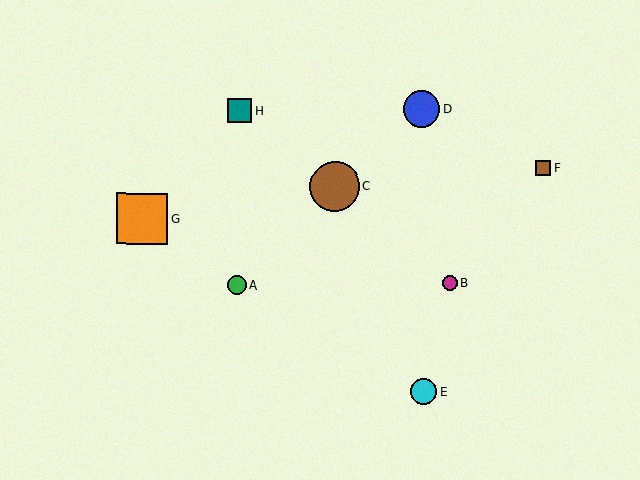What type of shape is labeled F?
Shape F is a brown square.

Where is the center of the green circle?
The center of the green circle is at (236, 286).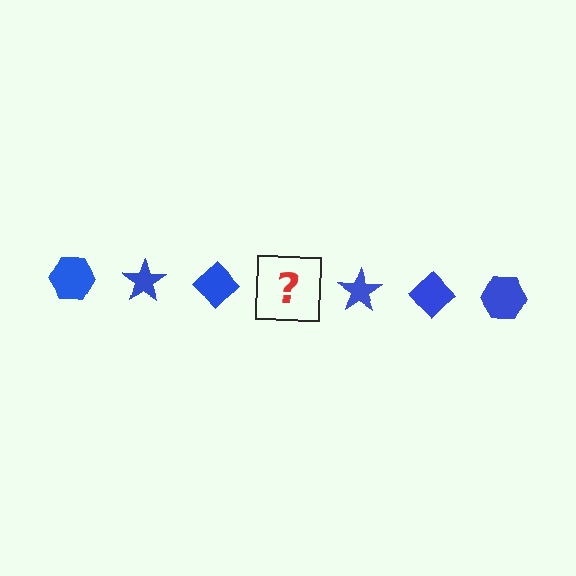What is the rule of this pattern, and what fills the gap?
The rule is that the pattern cycles through hexagon, star, diamond shapes in blue. The gap should be filled with a blue hexagon.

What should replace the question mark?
The question mark should be replaced with a blue hexagon.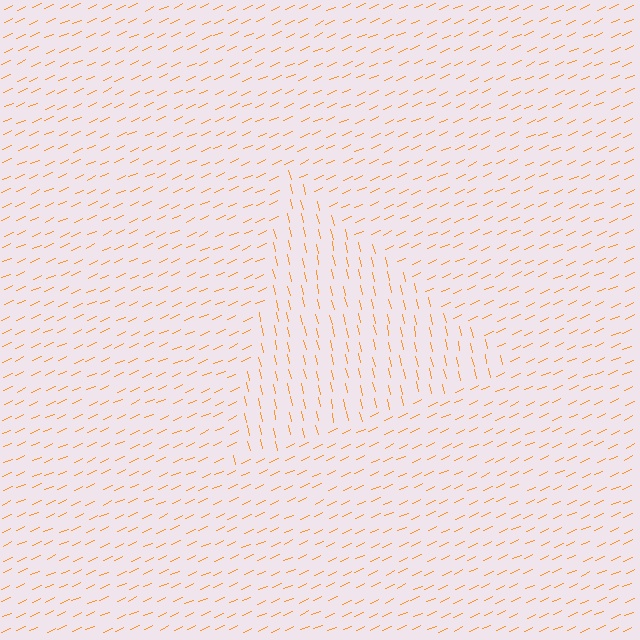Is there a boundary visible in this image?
Yes, there is a texture boundary formed by a change in line orientation.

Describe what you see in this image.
The image is filled with small orange line segments. A triangle region in the image has lines oriented differently from the surrounding lines, creating a visible texture boundary.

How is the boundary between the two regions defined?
The boundary is defined purely by a change in line orientation (approximately 79 degrees difference). All lines are the same color and thickness.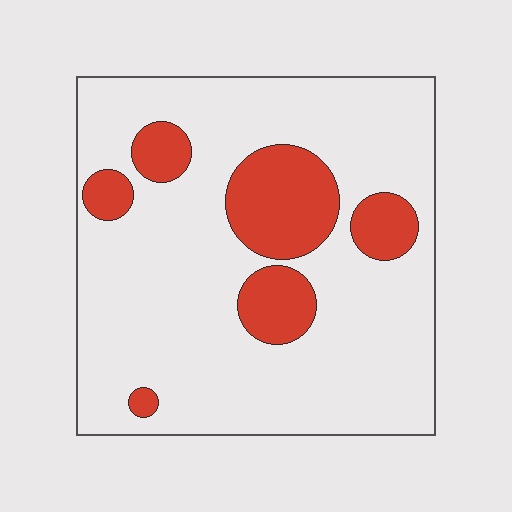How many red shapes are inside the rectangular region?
6.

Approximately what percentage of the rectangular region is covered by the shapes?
Approximately 20%.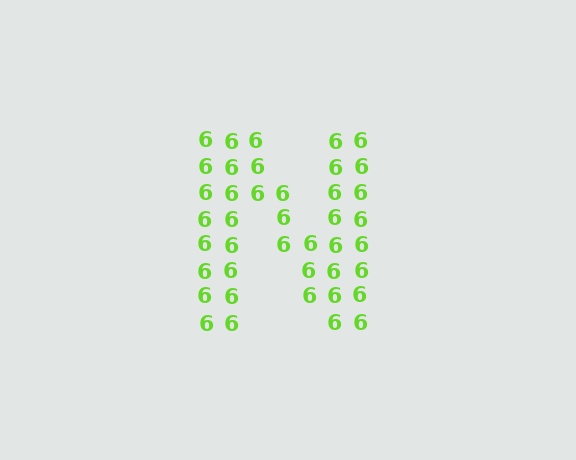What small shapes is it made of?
It is made of small digit 6's.